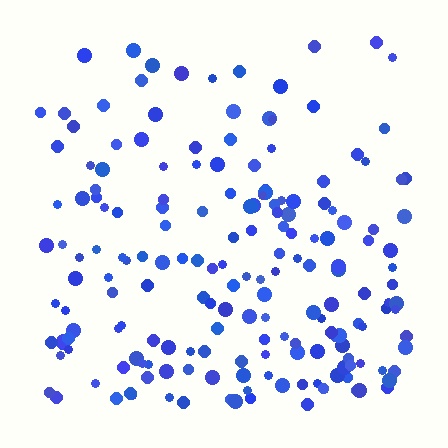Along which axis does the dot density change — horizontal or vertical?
Vertical.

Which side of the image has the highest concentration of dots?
The bottom.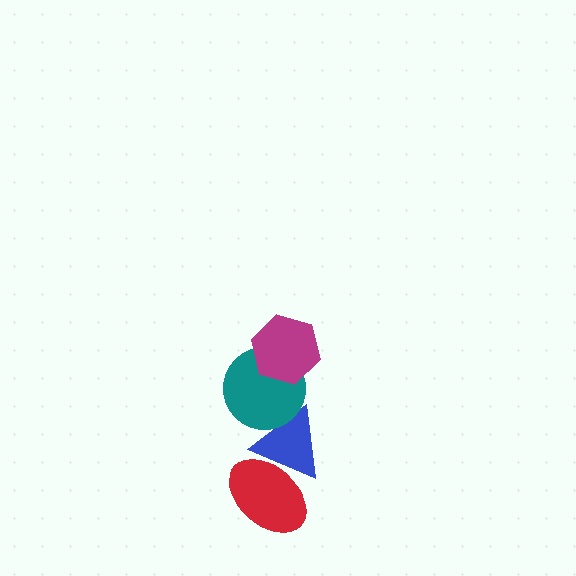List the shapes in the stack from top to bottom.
From top to bottom: the magenta hexagon, the teal circle, the blue triangle, the red ellipse.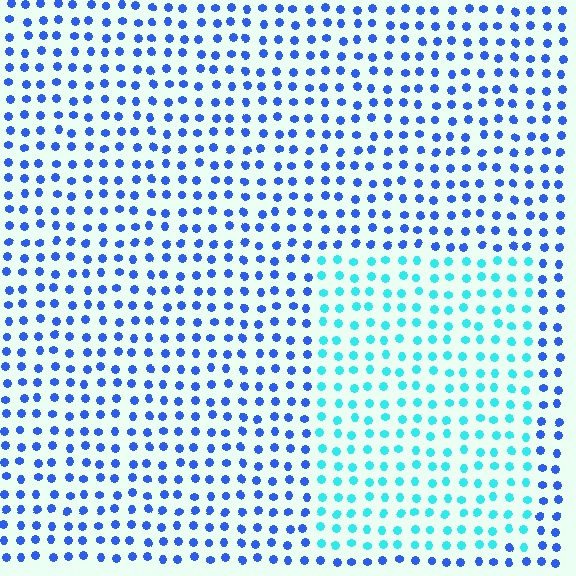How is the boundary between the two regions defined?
The boundary is defined purely by a slight shift in hue (about 45 degrees). Spacing, size, and orientation are identical on both sides.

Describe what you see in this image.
The image is filled with small blue elements in a uniform arrangement. A rectangle-shaped region is visible where the elements are tinted to a slightly different hue, forming a subtle color boundary.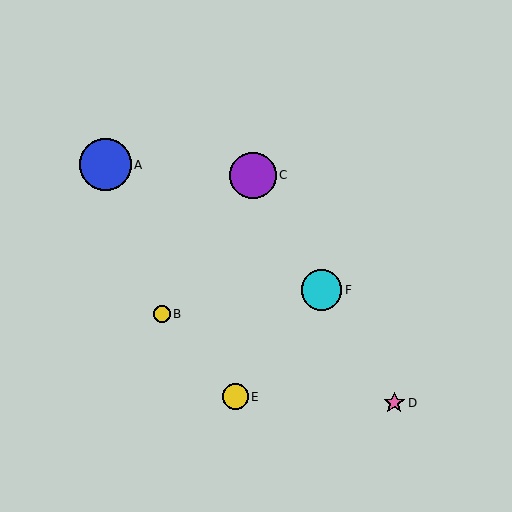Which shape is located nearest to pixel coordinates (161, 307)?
The yellow circle (labeled B) at (162, 314) is nearest to that location.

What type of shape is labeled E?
Shape E is a yellow circle.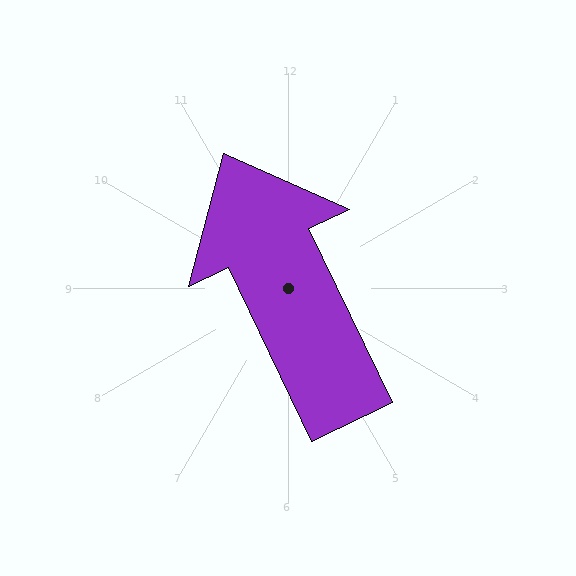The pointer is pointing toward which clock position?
Roughly 11 o'clock.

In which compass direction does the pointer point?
Northwest.